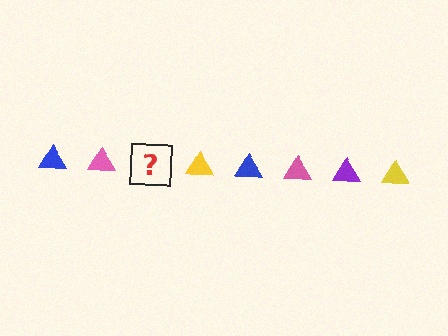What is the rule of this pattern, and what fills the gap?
The rule is that the pattern cycles through blue, pink, purple, yellow triangles. The gap should be filled with a purple triangle.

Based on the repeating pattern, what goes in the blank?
The blank should be a purple triangle.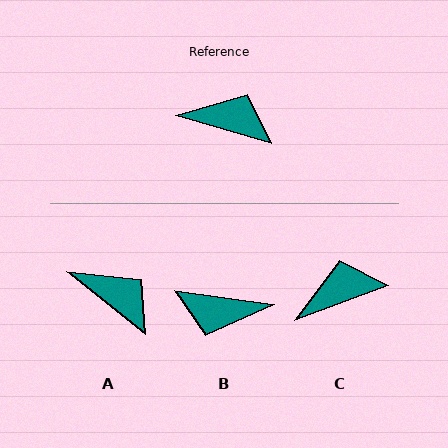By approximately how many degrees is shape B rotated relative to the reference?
Approximately 172 degrees clockwise.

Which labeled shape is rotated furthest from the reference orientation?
B, about 172 degrees away.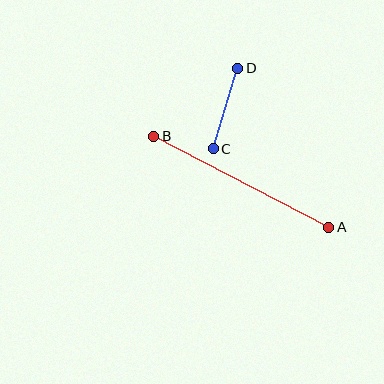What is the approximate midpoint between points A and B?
The midpoint is at approximately (241, 182) pixels.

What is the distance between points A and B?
The distance is approximately 197 pixels.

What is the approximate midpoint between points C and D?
The midpoint is at approximately (225, 109) pixels.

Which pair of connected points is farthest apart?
Points A and B are farthest apart.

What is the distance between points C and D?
The distance is approximately 84 pixels.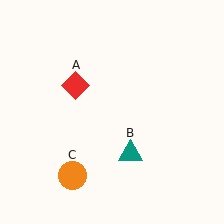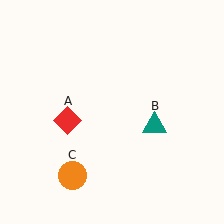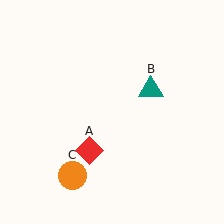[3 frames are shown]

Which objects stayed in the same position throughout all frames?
Orange circle (object C) remained stationary.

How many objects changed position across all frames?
2 objects changed position: red diamond (object A), teal triangle (object B).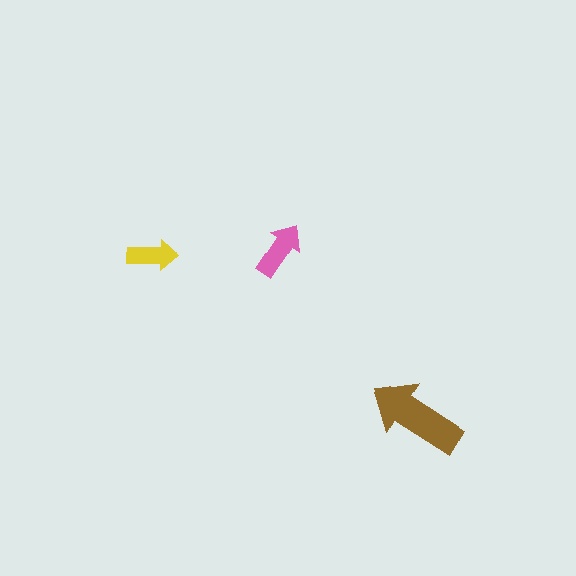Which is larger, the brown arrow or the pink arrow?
The brown one.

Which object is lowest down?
The brown arrow is bottommost.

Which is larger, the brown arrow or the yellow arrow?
The brown one.